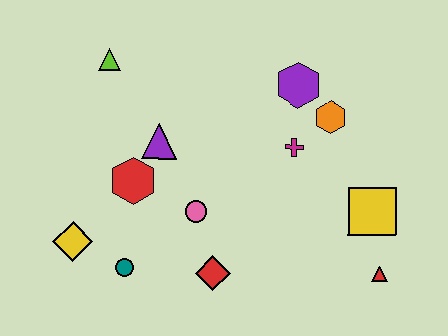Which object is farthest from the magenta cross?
The yellow diamond is farthest from the magenta cross.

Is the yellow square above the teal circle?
Yes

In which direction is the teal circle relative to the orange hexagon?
The teal circle is to the left of the orange hexagon.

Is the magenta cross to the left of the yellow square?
Yes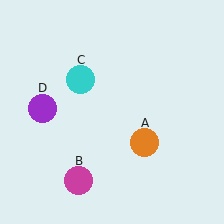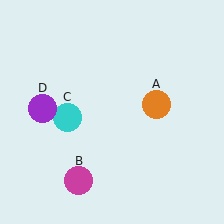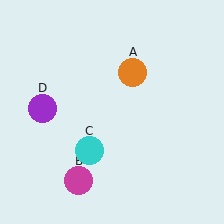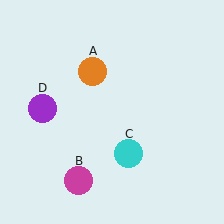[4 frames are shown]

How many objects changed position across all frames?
2 objects changed position: orange circle (object A), cyan circle (object C).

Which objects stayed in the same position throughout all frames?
Magenta circle (object B) and purple circle (object D) remained stationary.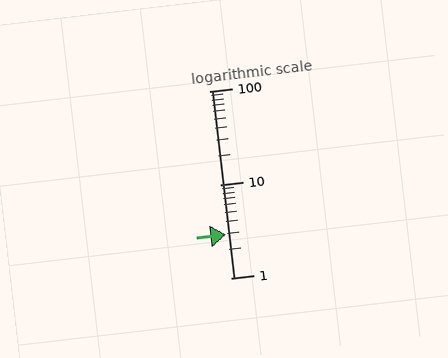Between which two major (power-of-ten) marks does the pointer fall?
The pointer is between 1 and 10.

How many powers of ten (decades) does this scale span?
The scale spans 2 decades, from 1 to 100.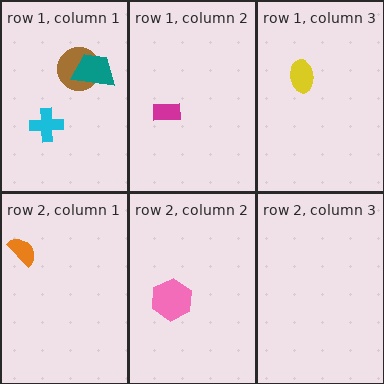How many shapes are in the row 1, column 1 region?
3.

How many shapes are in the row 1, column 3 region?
1.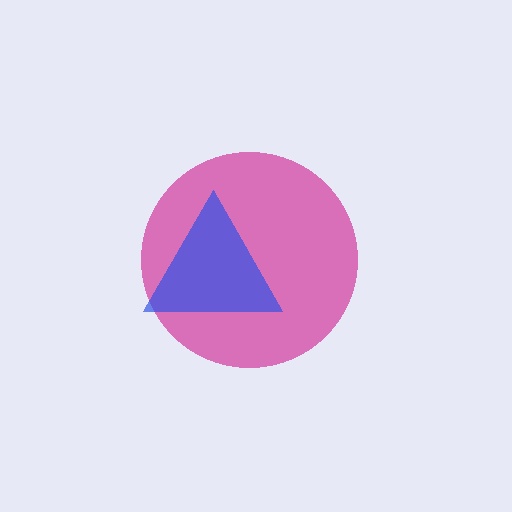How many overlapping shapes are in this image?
There are 2 overlapping shapes in the image.